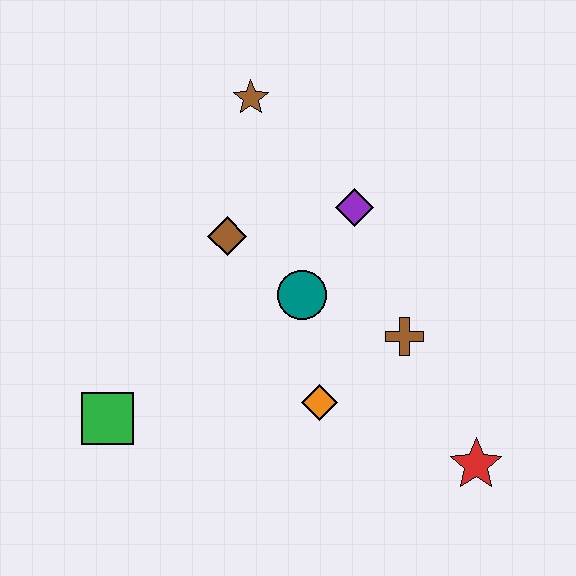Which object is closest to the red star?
The brown cross is closest to the red star.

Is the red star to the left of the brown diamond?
No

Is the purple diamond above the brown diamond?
Yes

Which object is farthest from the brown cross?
The green square is farthest from the brown cross.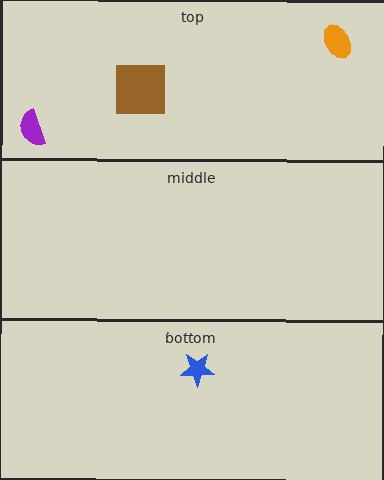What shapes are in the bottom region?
The blue star.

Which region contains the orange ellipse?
The top region.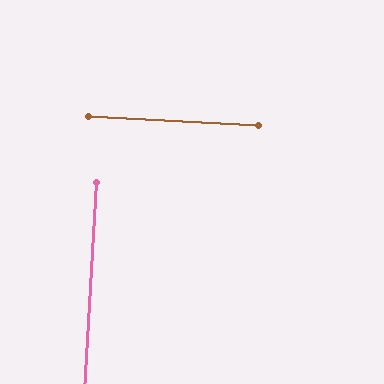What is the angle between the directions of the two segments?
Approximately 90 degrees.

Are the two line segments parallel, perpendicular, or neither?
Perpendicular — they meet at approximately 90°.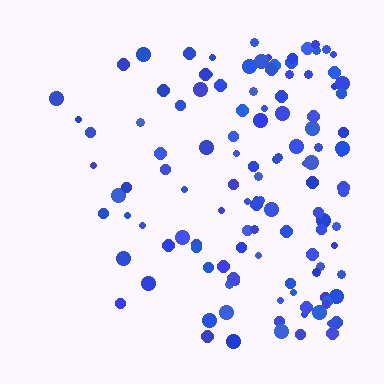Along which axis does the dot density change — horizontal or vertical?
Horizontal.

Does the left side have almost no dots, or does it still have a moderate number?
Still a moderate number, just noticeably fewer than the right.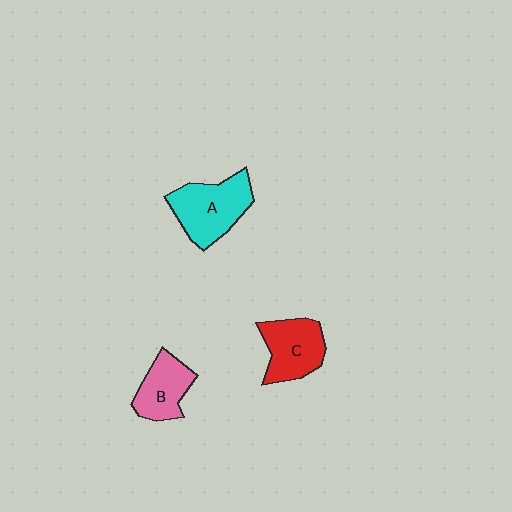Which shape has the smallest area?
Shape B (pink).